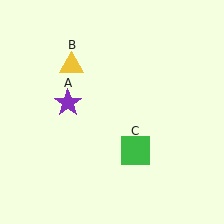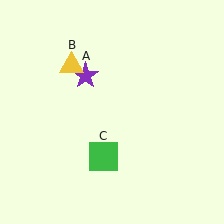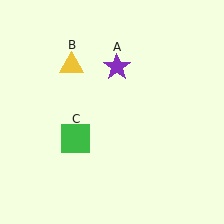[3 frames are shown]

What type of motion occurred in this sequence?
The purple star (object A), green square (object C) rotated clockwise around the center of the scene.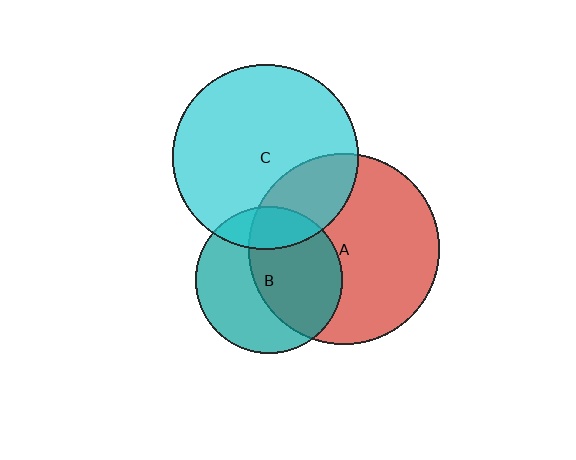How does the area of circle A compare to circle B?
Approximately 1.7 times.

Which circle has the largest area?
Circle A (red).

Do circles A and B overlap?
Yes.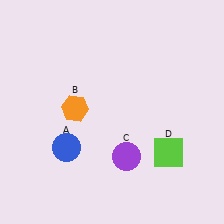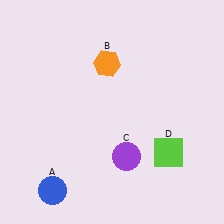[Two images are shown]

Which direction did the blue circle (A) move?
The blue circle (A) moved down.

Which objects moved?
The objects that moved are: the blue circle (A), the orange hexagon (B).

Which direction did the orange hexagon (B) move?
The orange hexagon (B) moved up.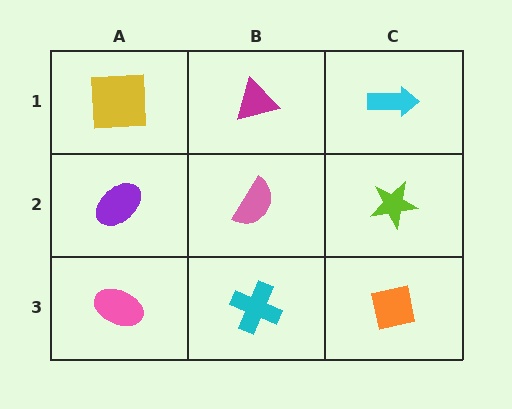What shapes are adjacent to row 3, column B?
A pink semicircle (row 2, column B), a pink ellipse (row 3, column A), an orange square (row 3, column C).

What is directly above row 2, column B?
A magenta triangle.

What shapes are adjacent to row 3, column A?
A purple ellipse (row 2, column A), a cyan cross (row 3, column B).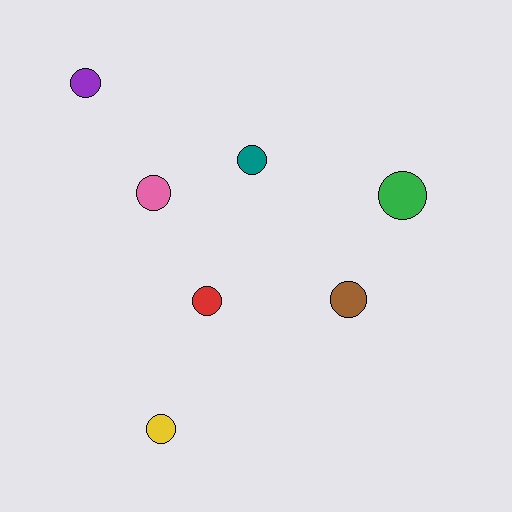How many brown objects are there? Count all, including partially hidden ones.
There is 1 brown object.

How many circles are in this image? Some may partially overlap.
There are 7 circles.